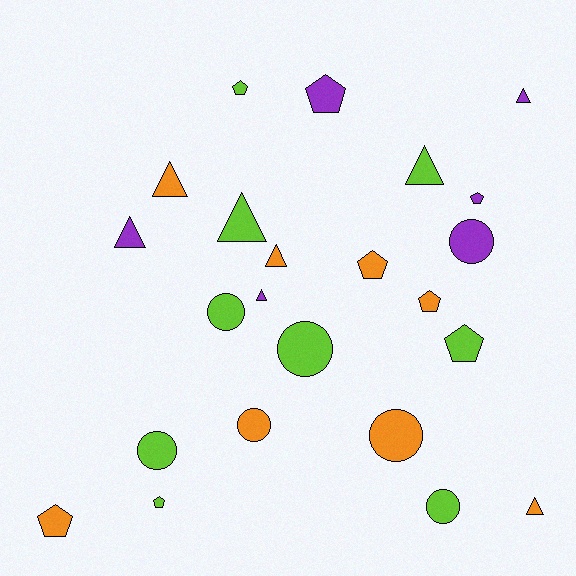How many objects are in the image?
There are 23 objects.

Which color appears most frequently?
Lime, with 9 objects.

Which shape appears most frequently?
Triangle, with 8 objects.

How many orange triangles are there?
There are 3 orange triangles.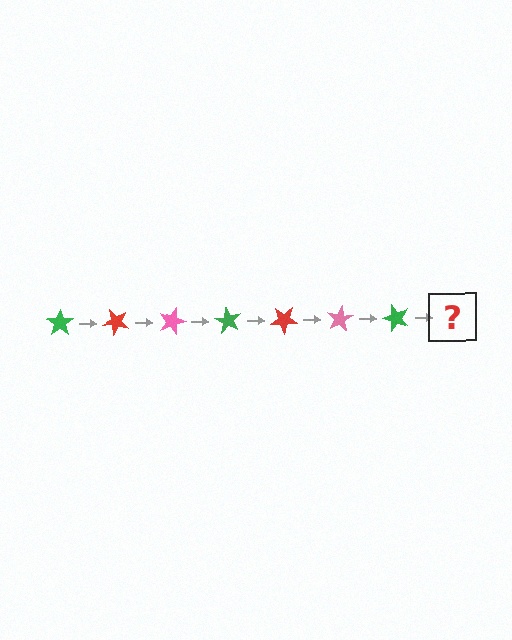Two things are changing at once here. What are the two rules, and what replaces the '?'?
The two rules are that it rotates 45 degrees each step and the color cycles through green, red, and pink. The '?' should be a red star, rotated 315 degrees from the start.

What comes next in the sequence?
The next element should be a red star, rotated 315 degrees from the start.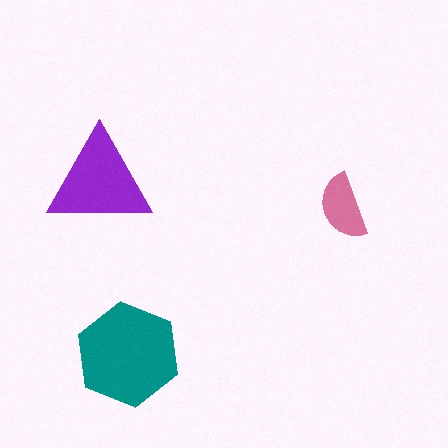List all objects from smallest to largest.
The pink semicircle, the purple triangle, the teal hexagon.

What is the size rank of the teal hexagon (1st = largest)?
1st.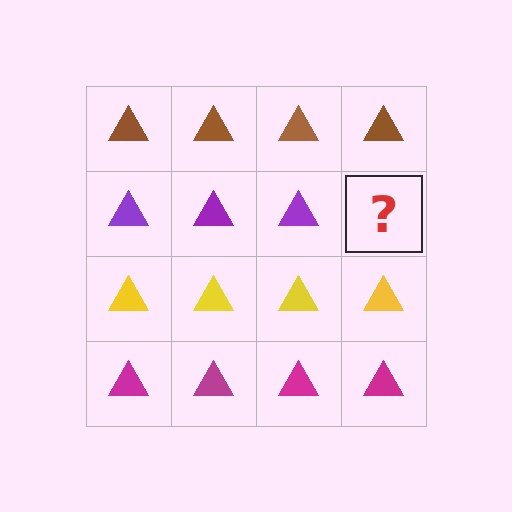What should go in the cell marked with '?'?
The missing cell should contain a purple triangle.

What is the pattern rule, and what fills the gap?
The rule is that each row has a consistent color. The gap should be filled with a purple triangle.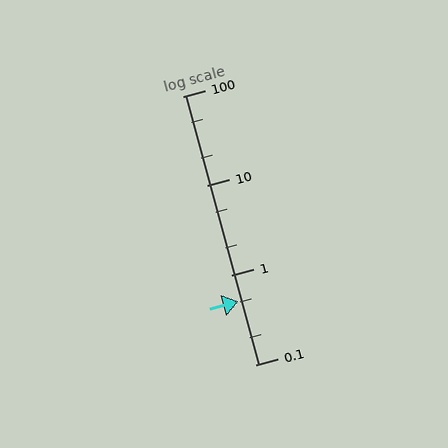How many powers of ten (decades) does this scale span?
The scale spans 3 decades, from 0.1 to 100.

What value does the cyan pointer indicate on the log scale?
The pointer indicates approximately 0.51.